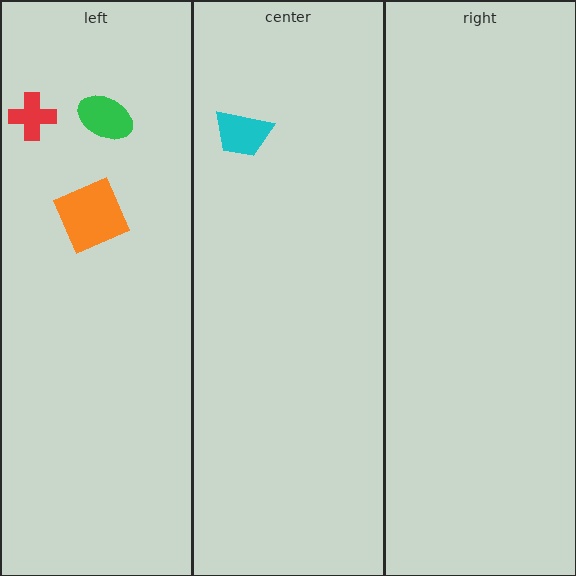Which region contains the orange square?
The left region.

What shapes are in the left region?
The red cross, the green ellipse, the orange square.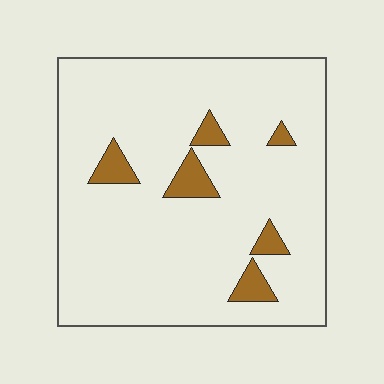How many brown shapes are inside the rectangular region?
6.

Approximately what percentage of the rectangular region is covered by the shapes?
Approximately 10%.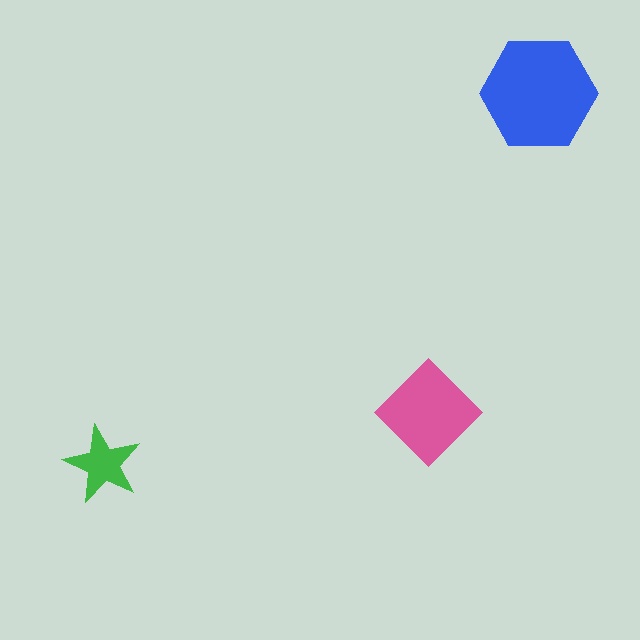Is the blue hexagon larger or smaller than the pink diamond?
Larger.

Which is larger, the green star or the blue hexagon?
The blue hexagon.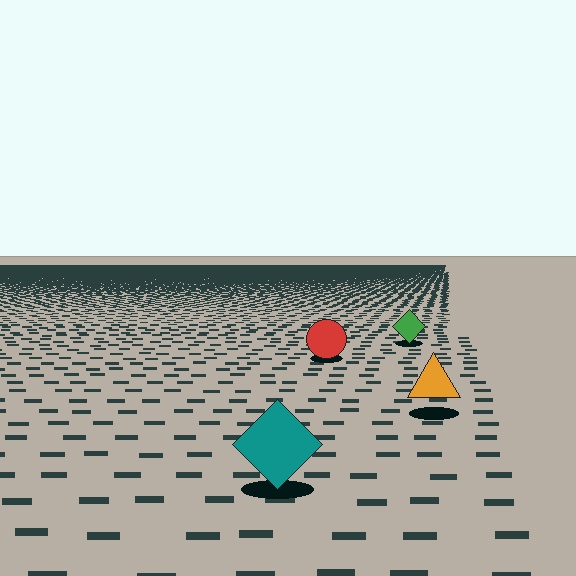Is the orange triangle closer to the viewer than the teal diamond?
No. The teal diamond is closer — you can tell from the texture gradient: the ground texture is coarser near it.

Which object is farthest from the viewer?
The green diamond is farthest from the viewer. It appears smaller and the ground texture around it is denser.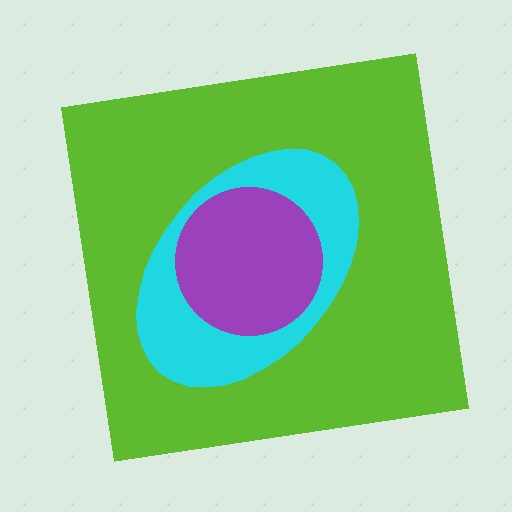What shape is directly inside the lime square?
The cyan ellipse.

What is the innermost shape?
The purple circle.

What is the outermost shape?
The lime square.